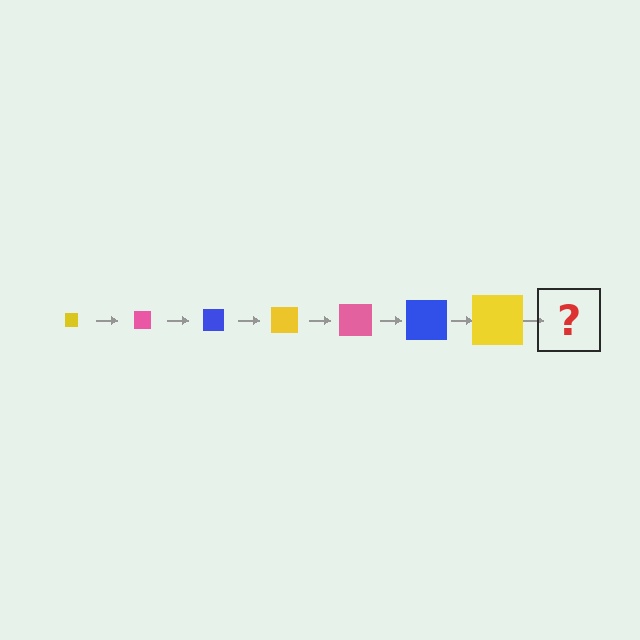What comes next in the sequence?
The next element should be a pink square, larger than the previous one.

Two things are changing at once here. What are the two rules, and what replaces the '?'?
The two rules are that the square grows larger each step and the color cycles through yellow, pink, and blue. The '?' should be a pink square, larger than the previous one.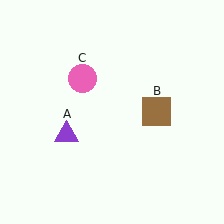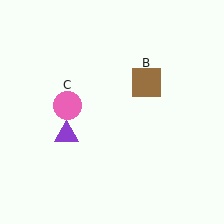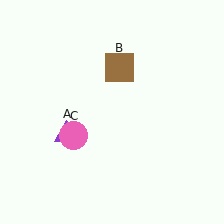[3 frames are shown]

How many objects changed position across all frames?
2 objects changed position: brown square (object B), pink circle (object C).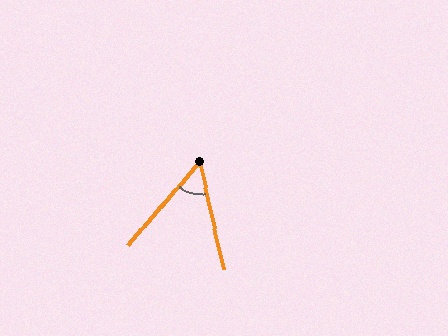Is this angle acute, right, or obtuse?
It is acute.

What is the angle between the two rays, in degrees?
Approximately 53 degrees.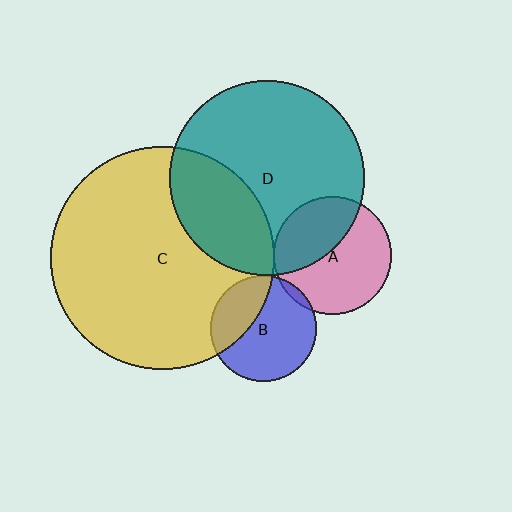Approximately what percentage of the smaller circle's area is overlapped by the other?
Approximately 5%.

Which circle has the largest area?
Circle C (yellow).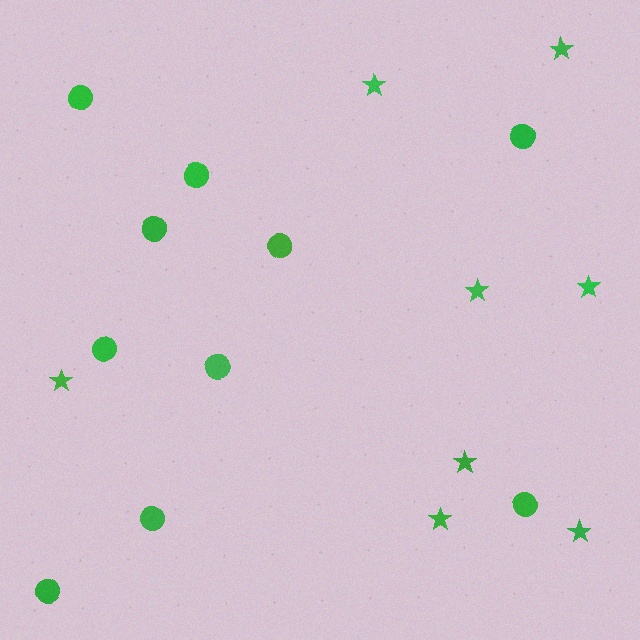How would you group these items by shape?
There are 2 groups: one group of stars (8) and one group of circles (10).